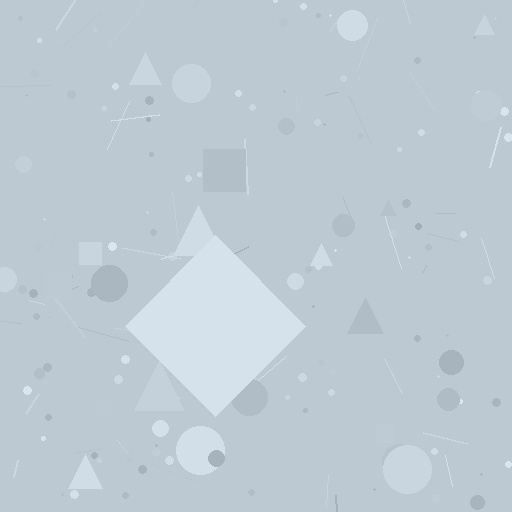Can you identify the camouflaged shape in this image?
The camouflaged shape is a diamond.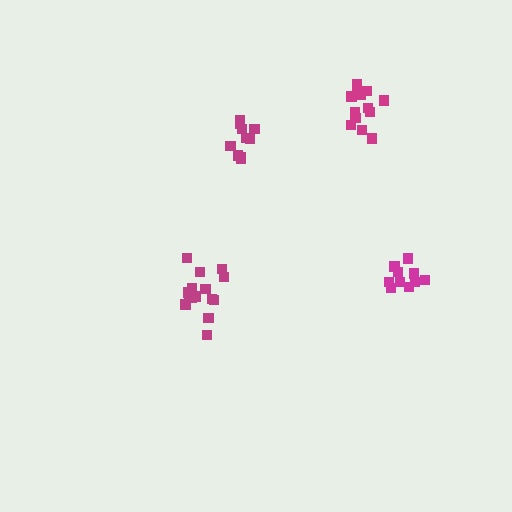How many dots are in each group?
Group 1: 15 dots, Group 2: 10 dots, Group 3: 13 dots, Group 4: 10 dots (48 total).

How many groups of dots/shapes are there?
There are 4 groups.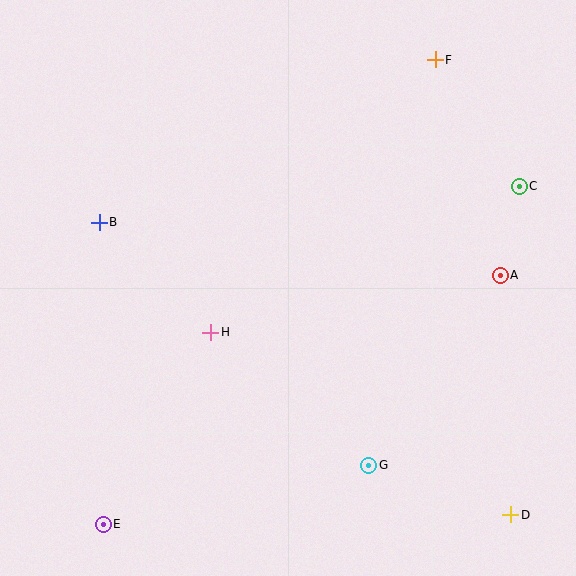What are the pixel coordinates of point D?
Point D is at (511, 515).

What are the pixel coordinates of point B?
Point B is at (99, 222).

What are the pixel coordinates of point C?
Point C is at (519, 186).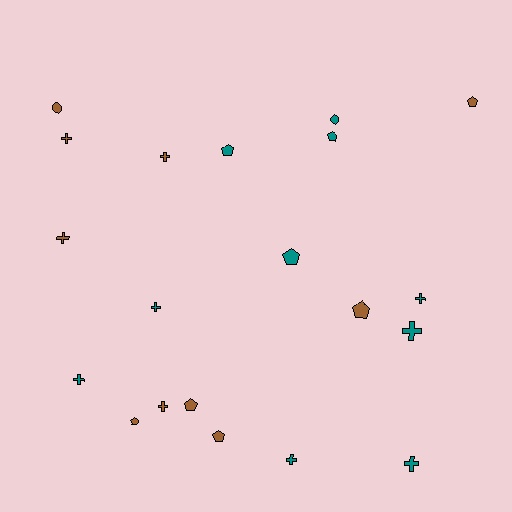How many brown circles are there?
There is 1 brown circle.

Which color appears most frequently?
Brown, with 10 objects.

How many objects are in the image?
There are 20 objects.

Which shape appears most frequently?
Cross, with 10 objects.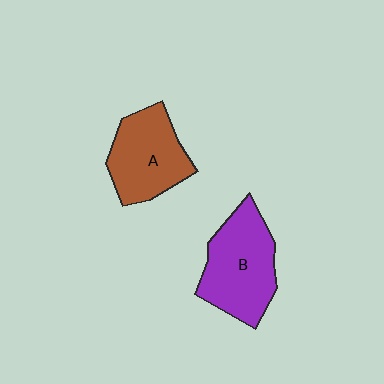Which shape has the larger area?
Shape B (purple).